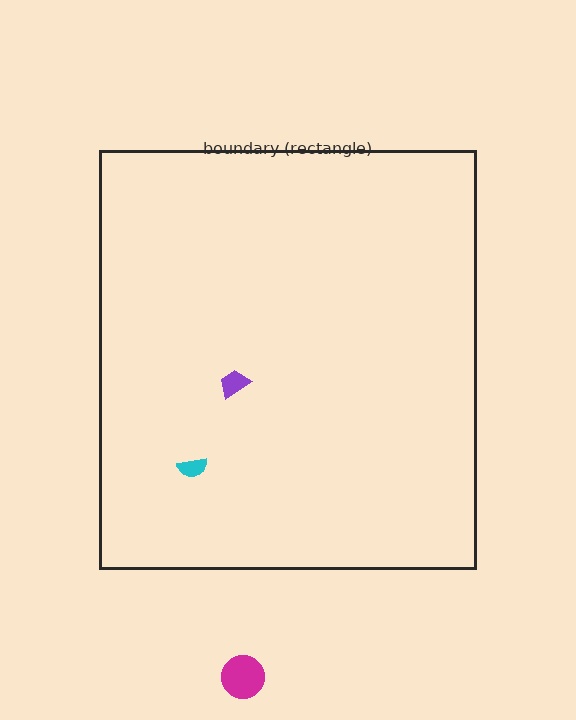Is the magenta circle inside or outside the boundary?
Outside.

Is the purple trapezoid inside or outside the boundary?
Inside.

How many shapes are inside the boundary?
2 inside, 1 outside.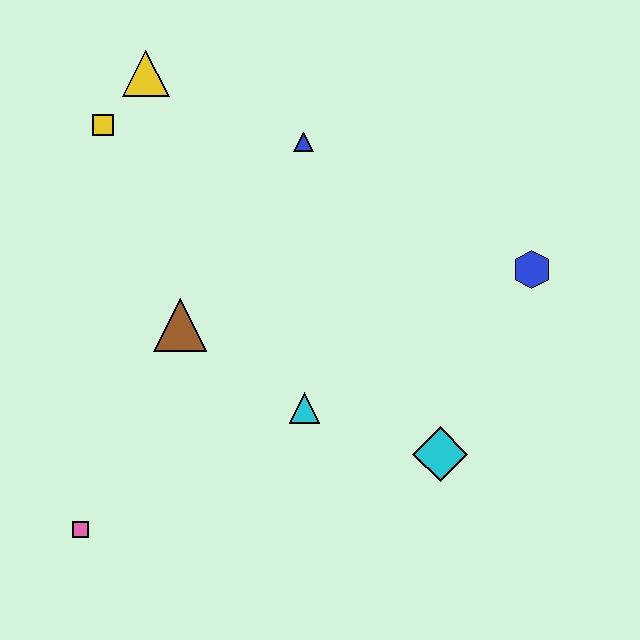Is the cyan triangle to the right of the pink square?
Yes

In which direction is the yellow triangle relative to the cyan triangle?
The yellow triangle is above the cyan triangle.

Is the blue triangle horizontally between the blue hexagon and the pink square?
Yes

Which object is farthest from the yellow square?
The cyan diamond is farthest from the yellow square.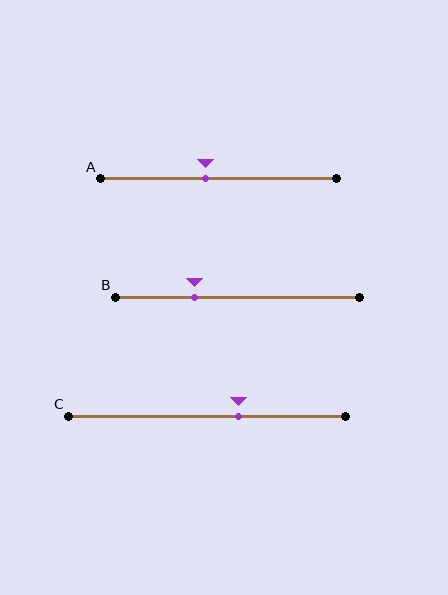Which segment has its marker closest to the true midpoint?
Segment A has its marker closest to the true midpoint.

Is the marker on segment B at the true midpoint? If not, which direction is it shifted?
No, the marker on segment B is shifted to the left by about 17% of the segment length.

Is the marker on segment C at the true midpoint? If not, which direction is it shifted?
No, the marker on segment C is shifted to the right by about 11% of the segment length.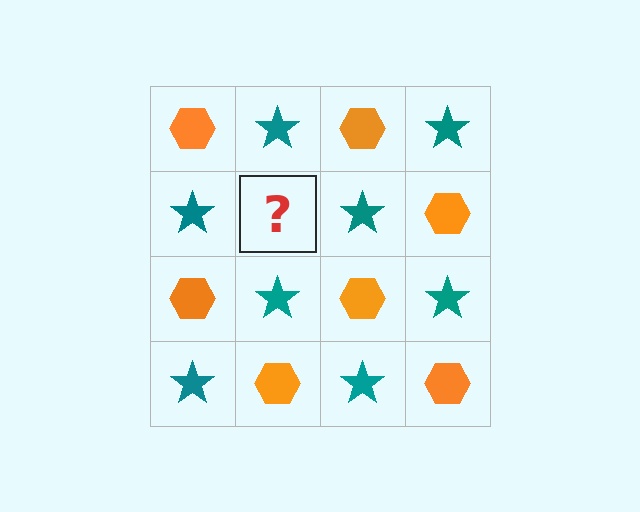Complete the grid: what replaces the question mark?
The question mark should be replaced with an orange hexagon.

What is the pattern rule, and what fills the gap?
The rule is that it alternates orange hexagon and teal star in a checkerboard pattern. The gap should be filled with an orange hexagon.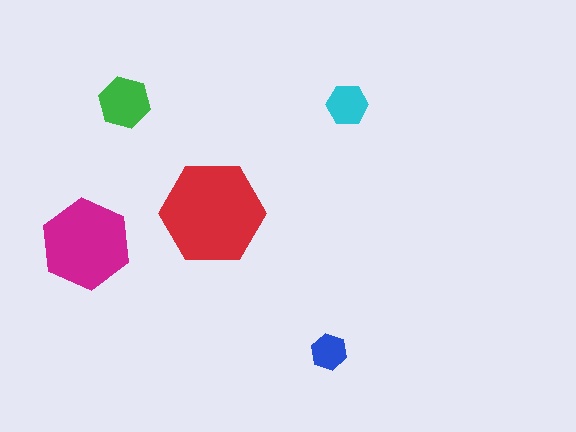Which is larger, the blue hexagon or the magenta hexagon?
The magenta one.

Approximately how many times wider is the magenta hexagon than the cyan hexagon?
About 2 times wider.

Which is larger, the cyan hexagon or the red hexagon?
The red one.